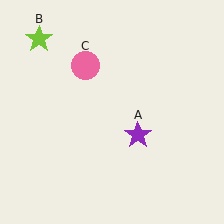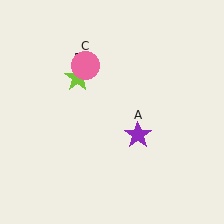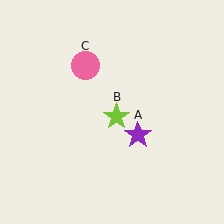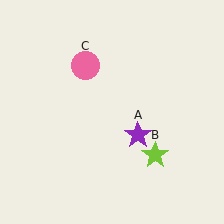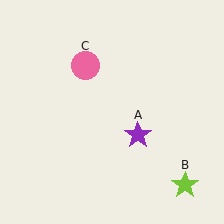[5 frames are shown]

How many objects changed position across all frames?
1 object changed position: lime star (object B).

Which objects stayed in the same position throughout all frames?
Purple star (object A) and pink circle (object C) remained stationary.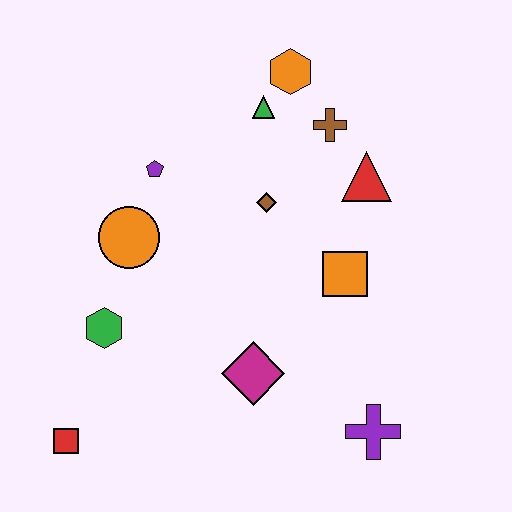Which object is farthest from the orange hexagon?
The red square is farthest from the orange hexagon.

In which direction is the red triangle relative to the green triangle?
The red triangle is to the right of the green triangle.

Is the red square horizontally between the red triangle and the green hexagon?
No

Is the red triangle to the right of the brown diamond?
Yes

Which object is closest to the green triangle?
The orange hexagon is closest to the green triangle.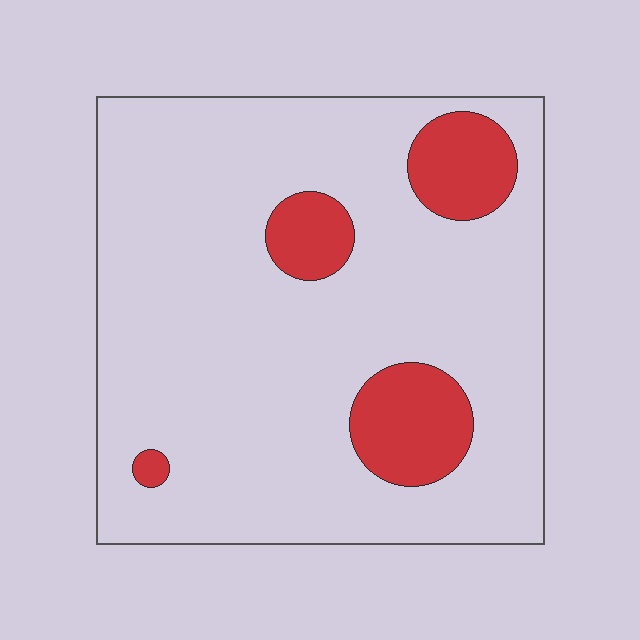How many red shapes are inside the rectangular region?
4.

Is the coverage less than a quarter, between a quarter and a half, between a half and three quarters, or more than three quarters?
Less than a quarter.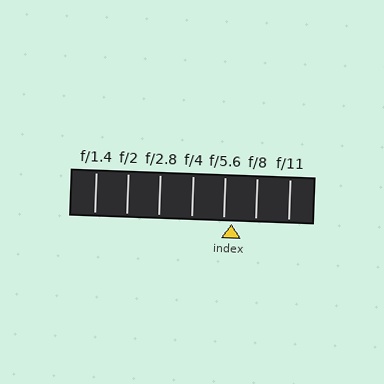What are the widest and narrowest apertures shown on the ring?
The widest aperture shown is f/1.4 and the narrowest is f/11.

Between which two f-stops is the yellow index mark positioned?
The index mark is between f/5.6 and f/8.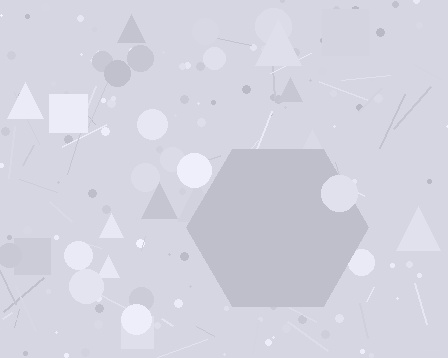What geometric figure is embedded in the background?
A hexagon is embedded in the background.